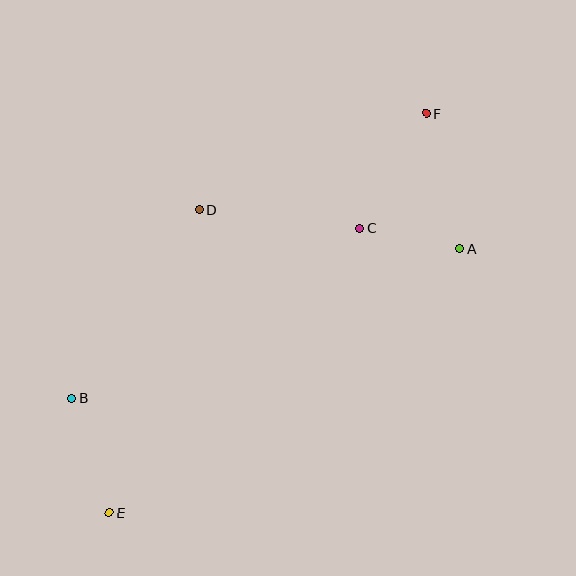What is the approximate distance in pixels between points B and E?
The distance between B and E is approximately 121 pixels.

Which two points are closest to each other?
Points A and C are closest to each other.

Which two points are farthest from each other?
Points E and F are farthest from each other.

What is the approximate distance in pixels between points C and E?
The distance between C and E is approximately 379 pixels.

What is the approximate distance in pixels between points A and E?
The distance between A and E is approximately 439 pixels.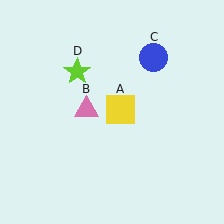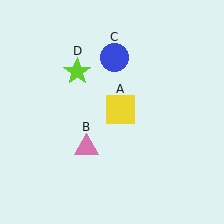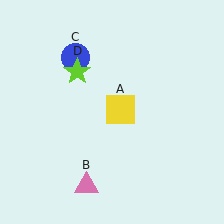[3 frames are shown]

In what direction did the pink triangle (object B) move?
The pink triangle (object B) moved down.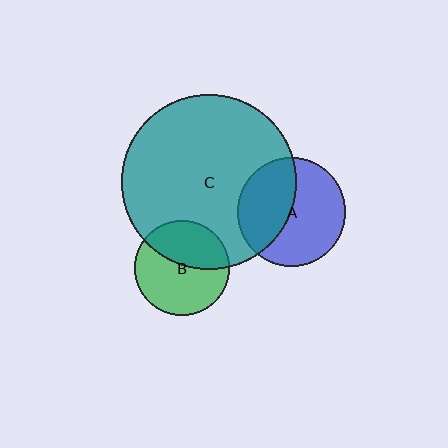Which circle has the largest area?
Circle C (teal).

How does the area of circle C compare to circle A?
Approximately 2.6 times.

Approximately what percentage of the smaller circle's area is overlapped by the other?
Approximately 40%.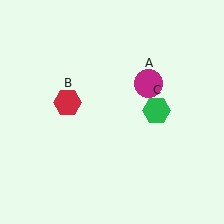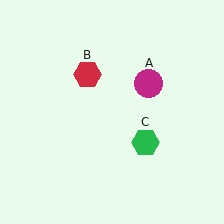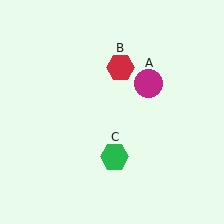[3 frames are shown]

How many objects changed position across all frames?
2 objects changed position: red hexagon (object B), green hexagon (object C).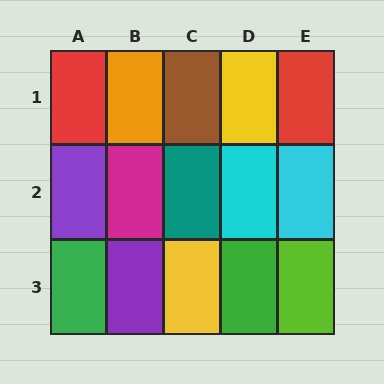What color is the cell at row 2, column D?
Cyan.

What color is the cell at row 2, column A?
Purple.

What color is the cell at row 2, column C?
Teal.